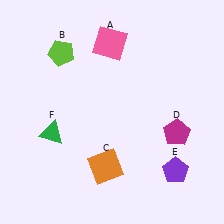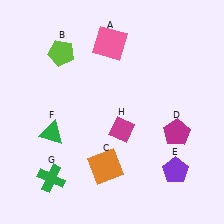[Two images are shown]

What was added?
A green cross (G), a magenta diamond (H) were added in Image 2.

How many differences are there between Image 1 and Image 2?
There are 2 differences between the two images.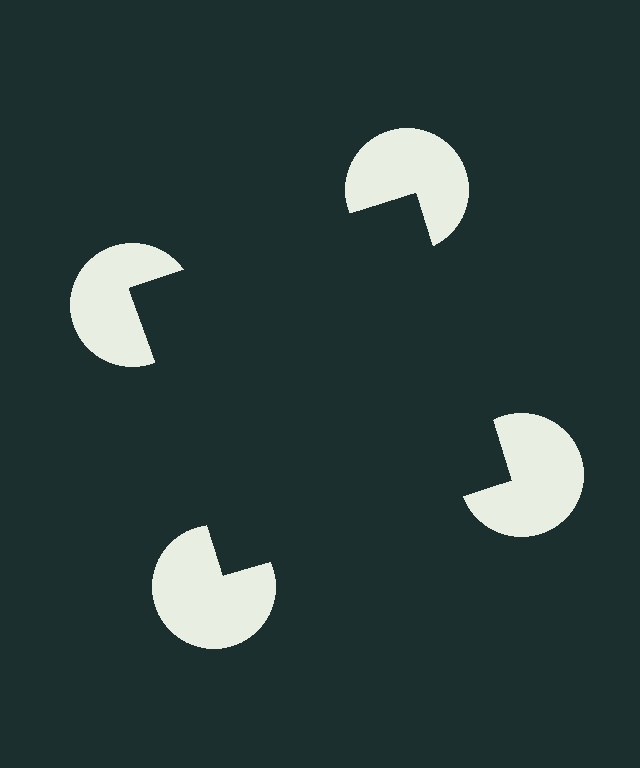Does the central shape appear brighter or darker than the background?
It typically appears slightly darker than the background, even though no actual brightness change is drawn.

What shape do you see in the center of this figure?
An illusory square — its edges are inferred from the aligned wedge cuts in the pac-man discs, not physically drawn.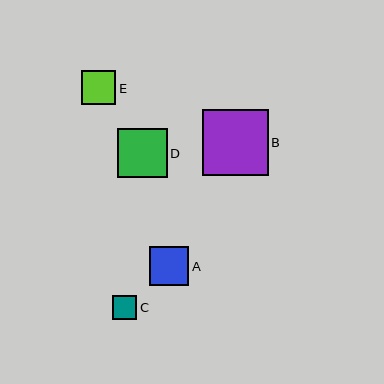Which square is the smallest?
Square C is the smallest with a size of approximately 24 pixels.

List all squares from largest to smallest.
From largest to smallest: B, D, A, E, C.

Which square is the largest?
Square B is the largest with a size of approximately 66 pixels.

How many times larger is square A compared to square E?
Square A is approximately 1.1 times the size of square E.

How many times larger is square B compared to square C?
Square B is approximately 2.7 times the size of square C.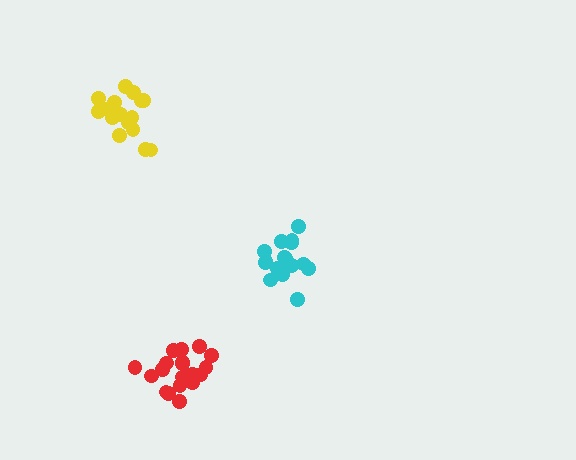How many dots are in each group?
Group 1: 16 dots, Group 2: 20 dots, Group 3: 16 dots (52 total).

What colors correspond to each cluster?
The clusters are colored: cyan, red, yellow.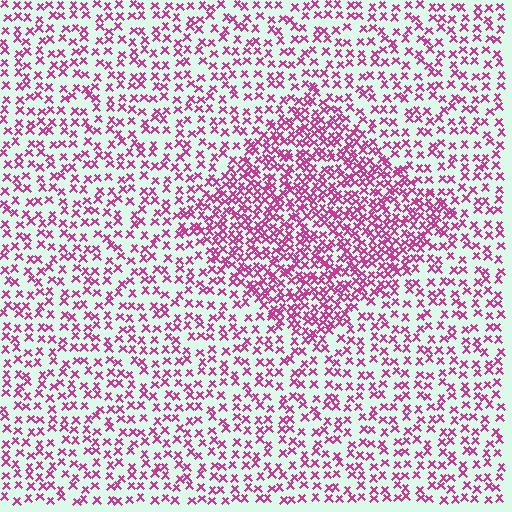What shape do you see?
I see a diamond.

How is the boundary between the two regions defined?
The boundary is defined by a change in element density (approximately 2.0x ratio). All elements are the same color, size, and shape.